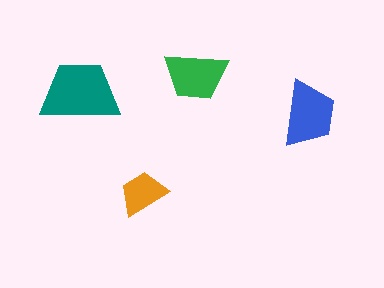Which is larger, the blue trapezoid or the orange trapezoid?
The blue one.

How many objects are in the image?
There are 4 objects in the image.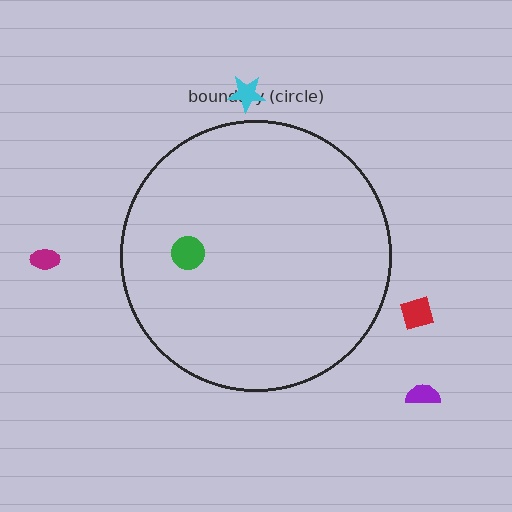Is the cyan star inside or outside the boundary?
Outside.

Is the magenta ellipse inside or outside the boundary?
Outside.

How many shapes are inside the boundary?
1 inside, 4 outside.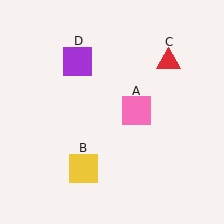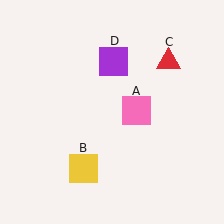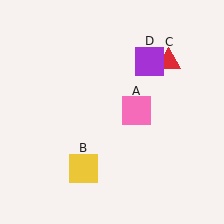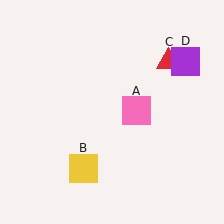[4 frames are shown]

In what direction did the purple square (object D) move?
The purple square (object D) moved right.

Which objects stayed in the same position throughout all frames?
Pink square (object A) and yellow square (object B) and red triangle (object C) remained stationary.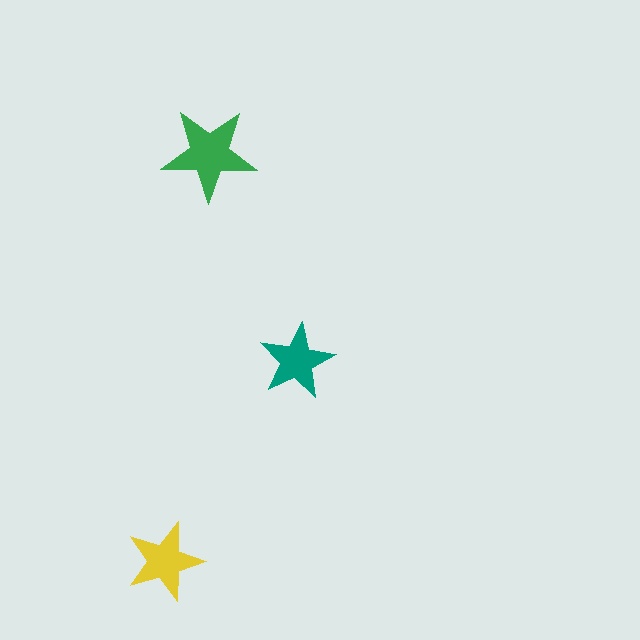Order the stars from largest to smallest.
the green one, the yellow one, the teal one.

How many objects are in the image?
There are 3 objects in the image.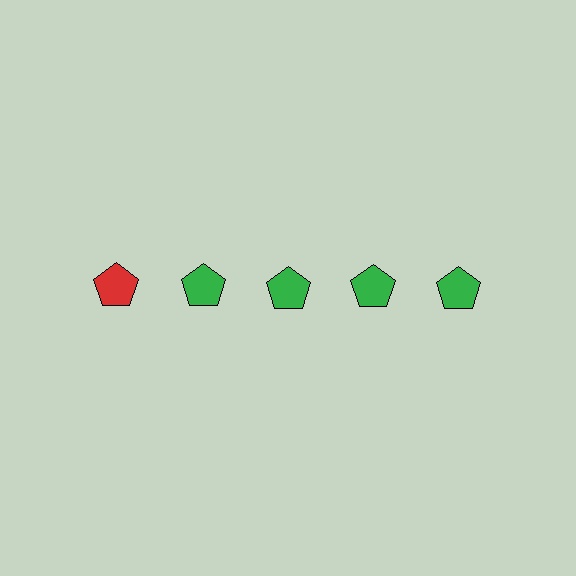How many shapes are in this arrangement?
There are 5 shapes arranged in a grid pattern.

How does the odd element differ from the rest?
It has a different color: red instead of green.